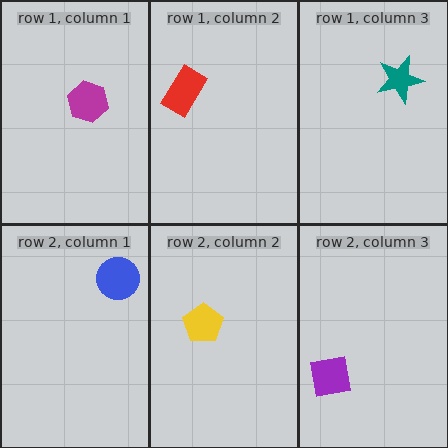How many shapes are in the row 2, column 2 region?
1.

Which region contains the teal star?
The row 1, column 3 region.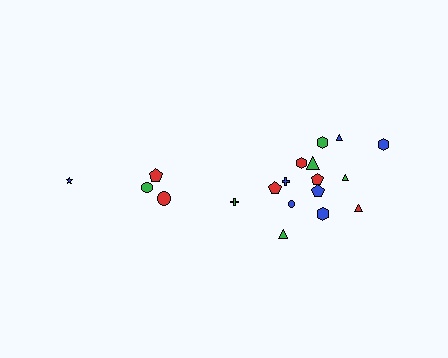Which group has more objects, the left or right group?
The right group.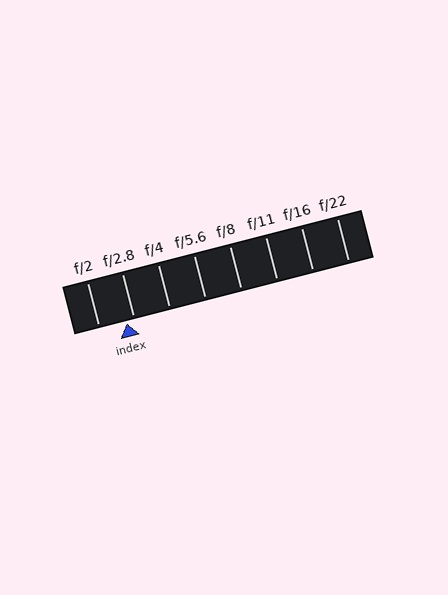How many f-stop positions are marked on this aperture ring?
There are 8 f-stop positions marked.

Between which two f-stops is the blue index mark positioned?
The index mark is between f/2 and f/2.8.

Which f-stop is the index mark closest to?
The index mark is closest to f/2.8.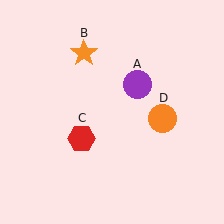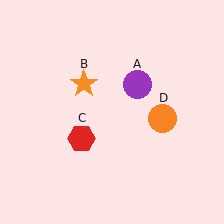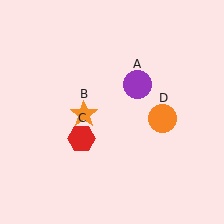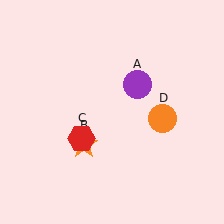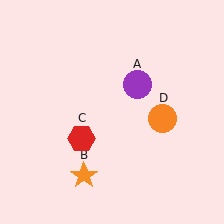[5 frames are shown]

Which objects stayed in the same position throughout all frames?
Purple circle (object A) and red hexagon (object C) and orange circle (object D) remained stationary.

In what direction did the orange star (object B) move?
The orange star (object B) moved down.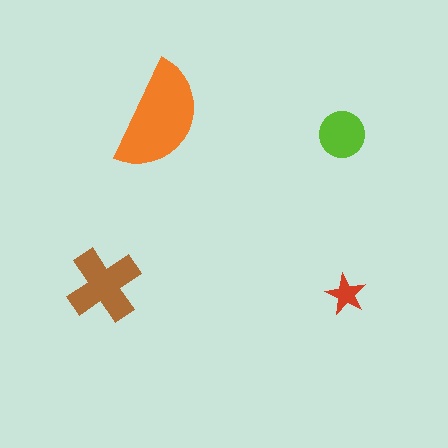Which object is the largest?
The orange semicircle.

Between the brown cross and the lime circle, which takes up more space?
The brown cross.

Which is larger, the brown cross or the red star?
The brown cross.